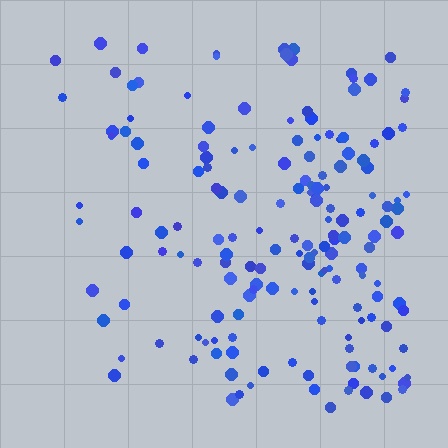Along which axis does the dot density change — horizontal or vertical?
Horizontal.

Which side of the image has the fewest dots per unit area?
The left.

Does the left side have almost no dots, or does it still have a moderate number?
Still a moderate number, just noticeably fewer than the right.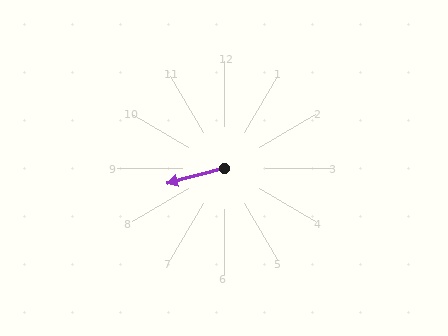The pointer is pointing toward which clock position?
Roughly 9 o'clock.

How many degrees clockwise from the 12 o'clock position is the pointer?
Approximately 255 degrees.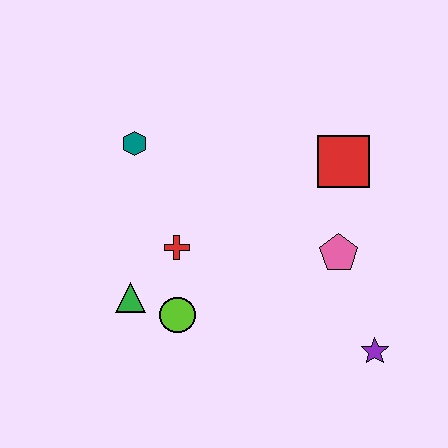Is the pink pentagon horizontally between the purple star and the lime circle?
Yes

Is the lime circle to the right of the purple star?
No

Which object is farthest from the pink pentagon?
The teal hexagon is farthest from the pink pentagon.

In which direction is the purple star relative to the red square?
The purple star is below the red square.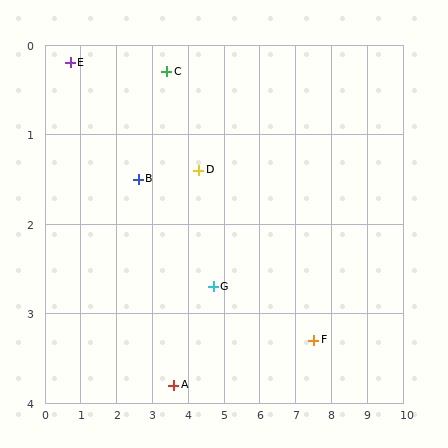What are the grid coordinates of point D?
Point D is at approximately (4.3, 1.4).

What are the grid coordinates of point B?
Point B is at approximately (2.6, 1.5).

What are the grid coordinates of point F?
Point F is at approximately (7.5, 3.3).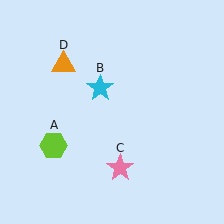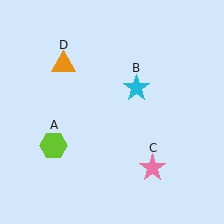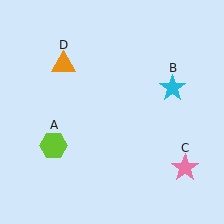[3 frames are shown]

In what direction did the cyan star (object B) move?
The cyan star (object B) moved right.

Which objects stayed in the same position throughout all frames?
Lime hexagon (object A) and orange triangle (object D) remained stationary.